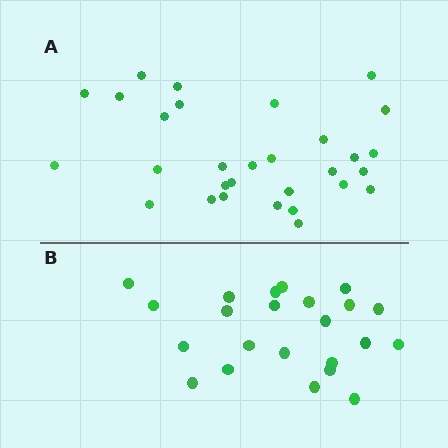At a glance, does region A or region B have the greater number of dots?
Region A (the top region) has more dots.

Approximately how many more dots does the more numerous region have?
Region A has roughly 8 or so more dots than region B.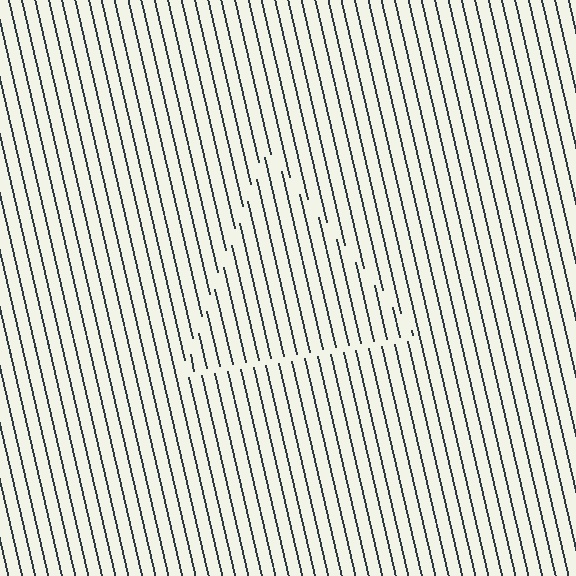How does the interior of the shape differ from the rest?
The interior of the shape contains the same grating, shifted by half a period — the contour is defined by the phase discontinuity where line-ends from the inner and outer gratings abut.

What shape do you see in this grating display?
An illusory triangle. The interior of the shape contains the same grating, shifted by half a period — the contour is defined by the phase discontinuity where line-ends from the inner and outer gratings abut.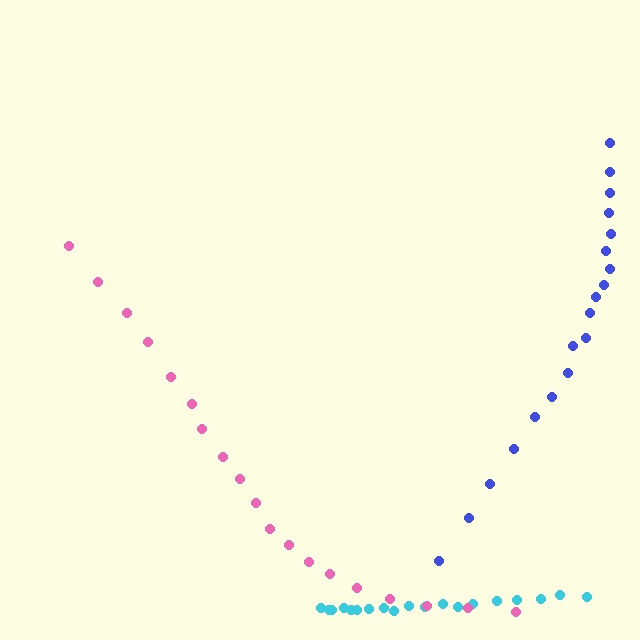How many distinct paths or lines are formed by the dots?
There are 3 distinct paths.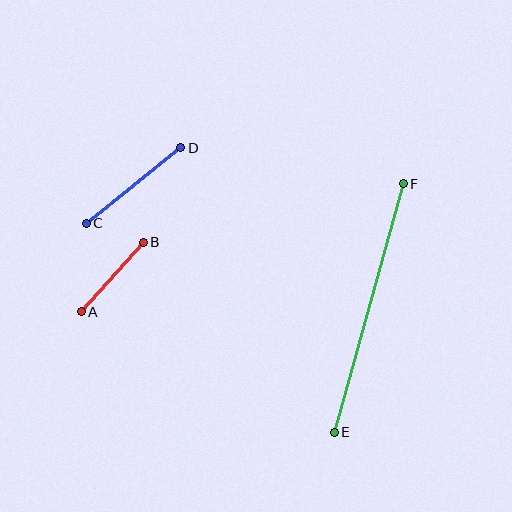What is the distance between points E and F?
The distance is approximately 258 pixels.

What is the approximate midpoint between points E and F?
The midpoint is at approximately (369, 308) pixels.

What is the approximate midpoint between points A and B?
The midpoint is at approximately (112, 277) pixels.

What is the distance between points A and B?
The distance is approximately 93 pixels.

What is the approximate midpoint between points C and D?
The midpoint is at approximately (134, 186) pixels.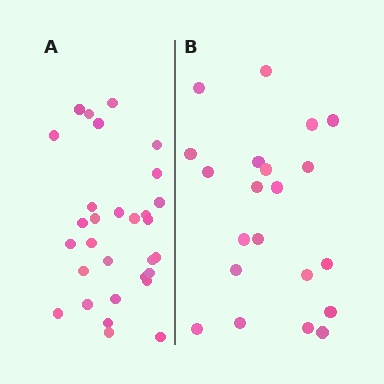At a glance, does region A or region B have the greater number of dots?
Region A (the left region) has more dots.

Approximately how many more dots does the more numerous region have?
Region A has roughly 8 or so more dots than region B.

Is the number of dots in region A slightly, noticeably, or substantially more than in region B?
Region A has noticeably more, but not dramatically so. The ratio is roughly 1.4 to 1.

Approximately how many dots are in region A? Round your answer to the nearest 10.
About 30 dots.